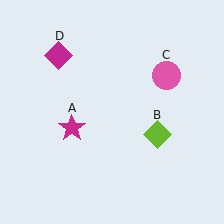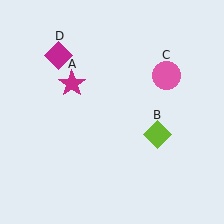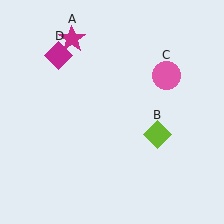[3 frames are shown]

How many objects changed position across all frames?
1 object changed position: magenta star (object A).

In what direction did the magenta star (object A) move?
The magenta star (object A) moved up.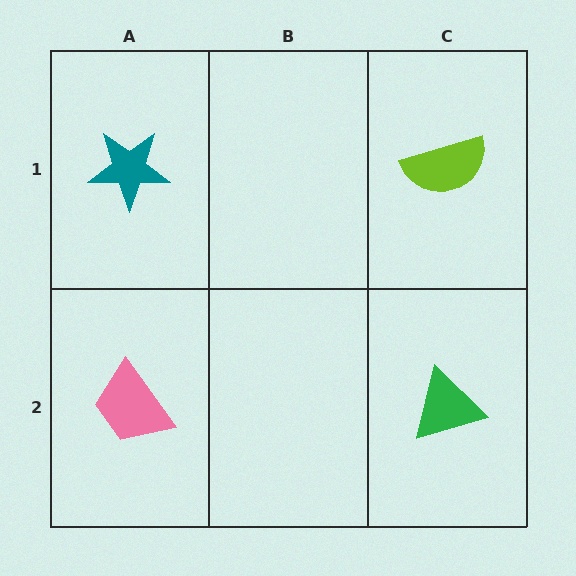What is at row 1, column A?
A teal star.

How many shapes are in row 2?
2 shapes.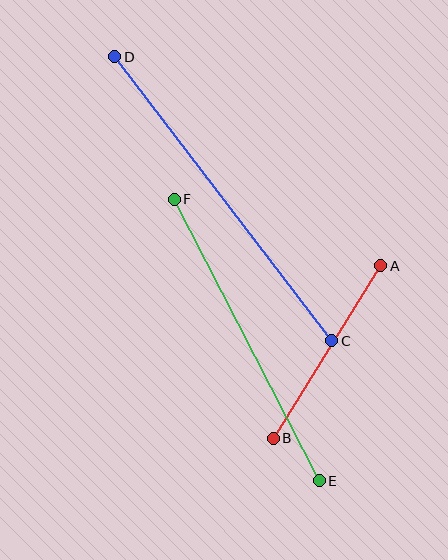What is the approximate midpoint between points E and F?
The midpoint is at approximately (247, 340) pixels.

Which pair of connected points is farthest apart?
Points C and D are farthest apart.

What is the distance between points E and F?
The distance is approximately 317 pixels.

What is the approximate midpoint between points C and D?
The midpoint is at approximately (223, 199) pixels.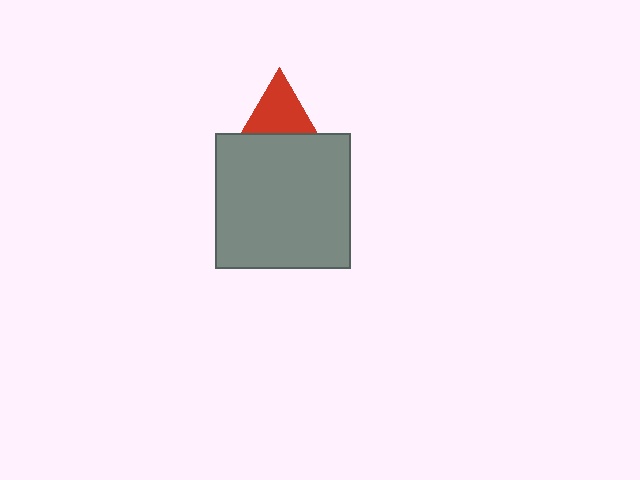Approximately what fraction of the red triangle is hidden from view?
Roughly 61% of the red triangle is hidden behind the gray square.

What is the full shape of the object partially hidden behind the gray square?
The partially hidden object is a red triangle.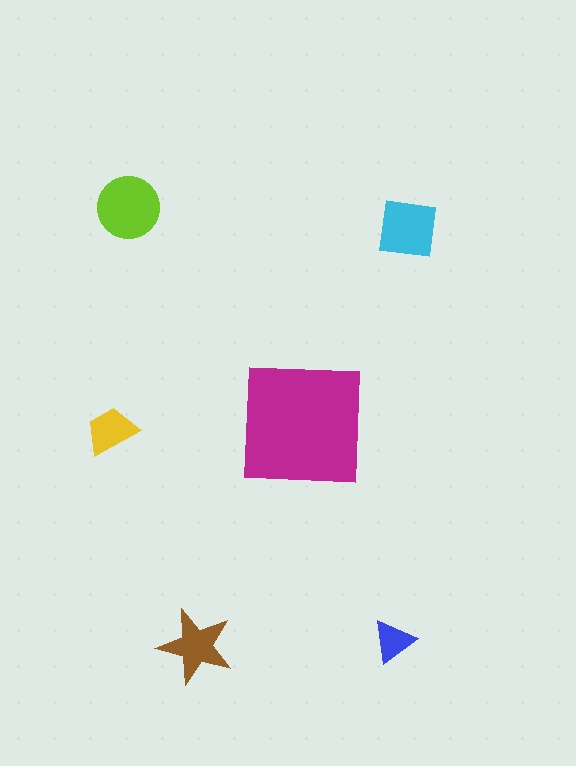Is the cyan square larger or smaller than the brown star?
Larger.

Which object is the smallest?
The blue triangle.